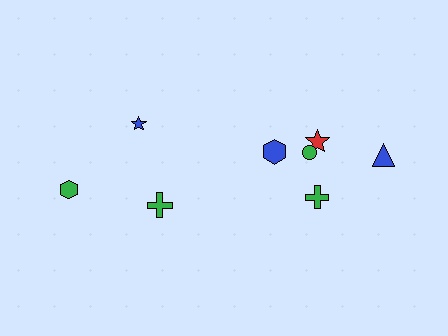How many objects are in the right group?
There are 5 objects.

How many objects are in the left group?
There are 3 objects.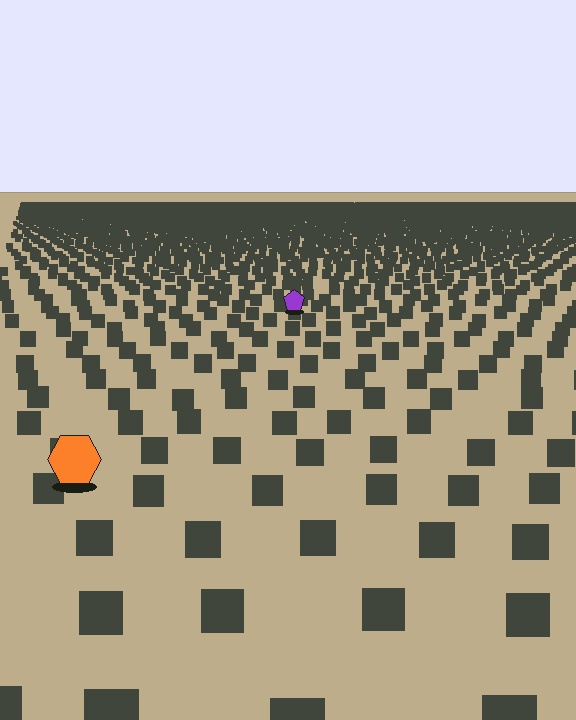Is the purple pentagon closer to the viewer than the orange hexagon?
No. The orange hexagon is closer — you can tell from the texture gradient: the ground texture is coarser near it.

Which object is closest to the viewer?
The orange hexagon is closest. The texture marks near it are larger and more spread out.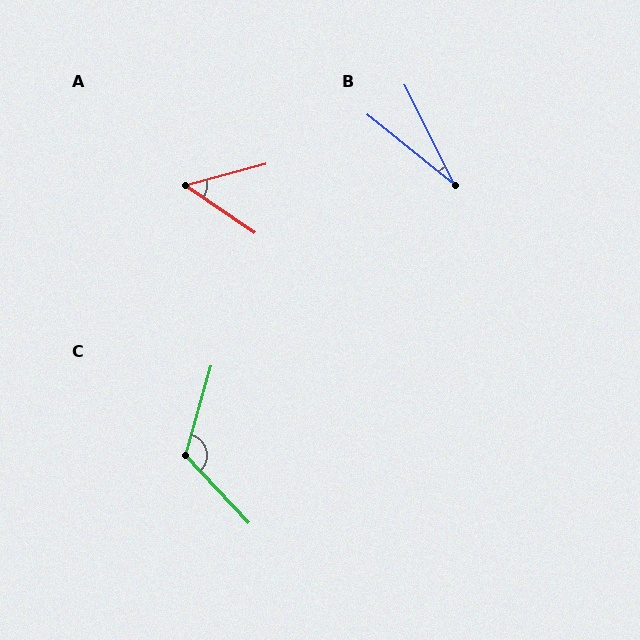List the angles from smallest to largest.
B (24°), A (50°), C (121°).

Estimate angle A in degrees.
Approximately 50 degrees.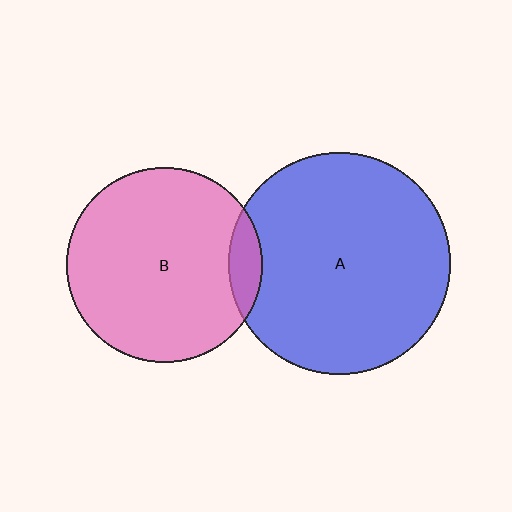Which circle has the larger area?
Circle A (blue).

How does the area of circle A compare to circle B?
Approximately 1.3 times.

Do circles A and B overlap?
Yes.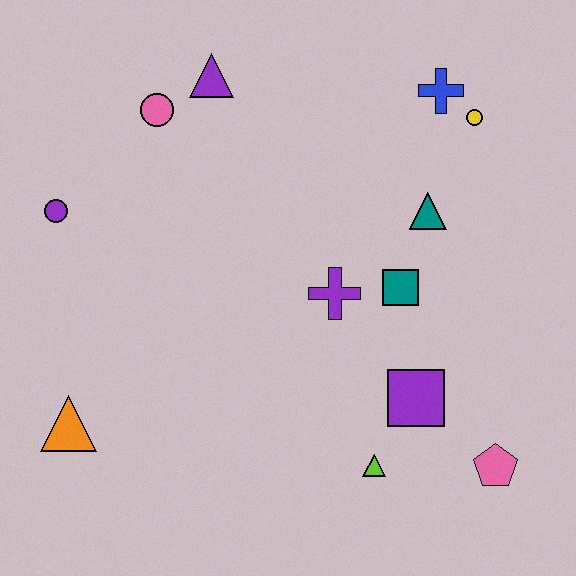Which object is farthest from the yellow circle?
The orange triangle is farthest from the yellow circle.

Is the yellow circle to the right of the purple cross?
Yes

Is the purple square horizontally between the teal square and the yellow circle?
Yes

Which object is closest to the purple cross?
The teal square is closest to the purple cross.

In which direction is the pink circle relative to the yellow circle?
The pink circle is to the left of the yellow circle.